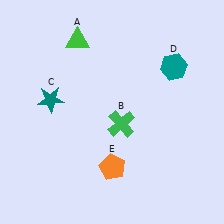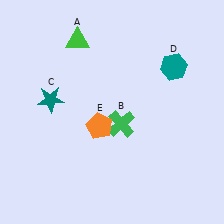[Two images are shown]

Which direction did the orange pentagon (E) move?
The orange pentagon (E) moved up.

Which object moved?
The orange pentagon (E) moved up.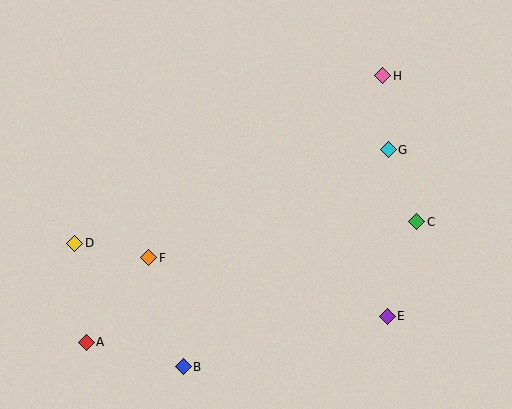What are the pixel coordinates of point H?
Point H is at (383, 76).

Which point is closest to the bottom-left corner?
Point A is closest to the bottom-left corner.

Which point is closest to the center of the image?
Point F at (149, 258) is closest to the center.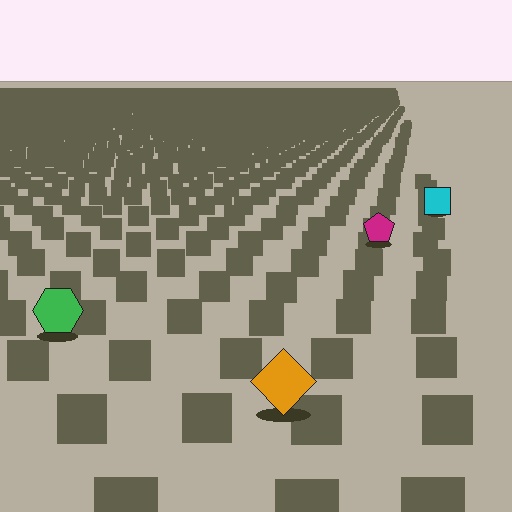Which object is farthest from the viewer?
The cyan square is farthest from the viewer. It appears smaller and the ground texture around it is denser.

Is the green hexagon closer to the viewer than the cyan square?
Yes. The green hexagon is closer — you can tell from the texture gradient: the ground texture is coarser near it.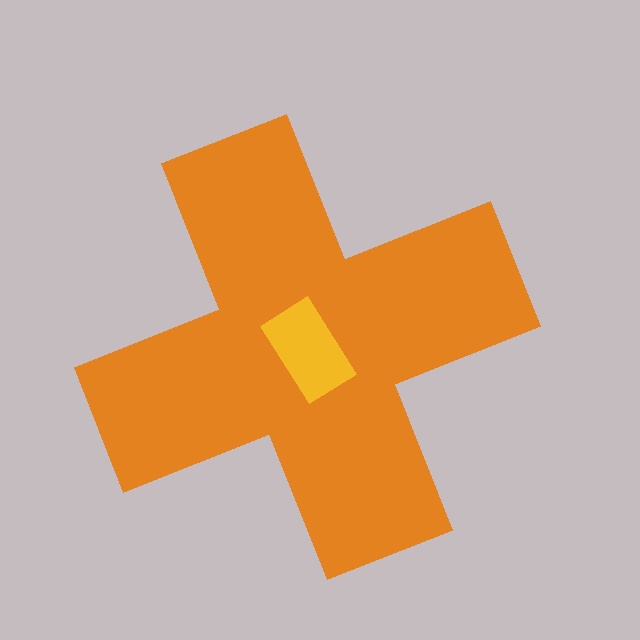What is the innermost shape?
The yellow rectangle.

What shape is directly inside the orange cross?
The yellow rectangle.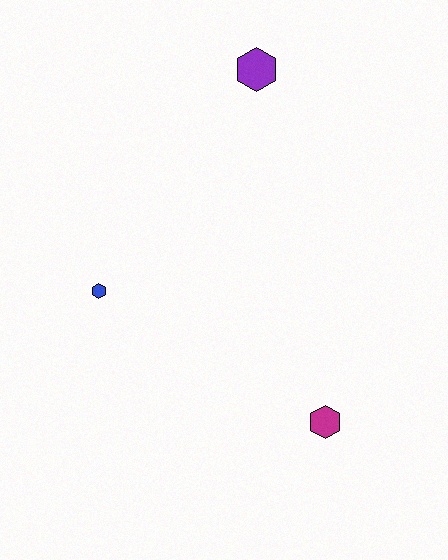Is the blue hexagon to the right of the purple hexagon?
No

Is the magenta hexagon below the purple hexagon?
Yes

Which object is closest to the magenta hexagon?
The blue hexagon is closest to the magenta hexagon.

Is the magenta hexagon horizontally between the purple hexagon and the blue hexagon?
No